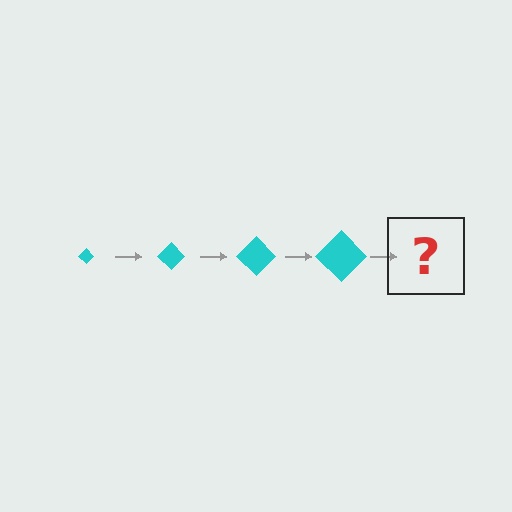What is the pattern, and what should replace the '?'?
The pattern is that the diamond gets progressively larger each step. The '?' should be a cyan diamond, larger than the previous one.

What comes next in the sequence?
The next element should be a cyan diamond, larger than the previous one.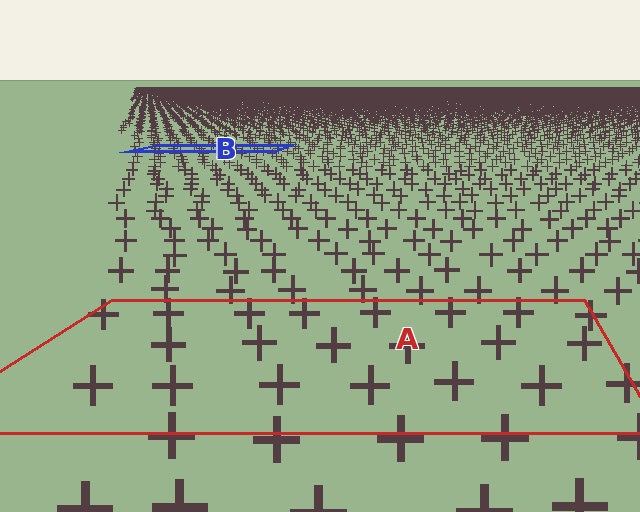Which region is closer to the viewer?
Region A is closer. The texture elements there are larger and more spread out.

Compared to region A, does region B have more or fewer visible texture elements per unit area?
Region B has more texture elements per unit area — they are packed more densely because it is farther away.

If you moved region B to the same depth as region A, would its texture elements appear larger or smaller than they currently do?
They would appear larger. At a closer depth, the same texture elements are projected at a bigger on-screen size.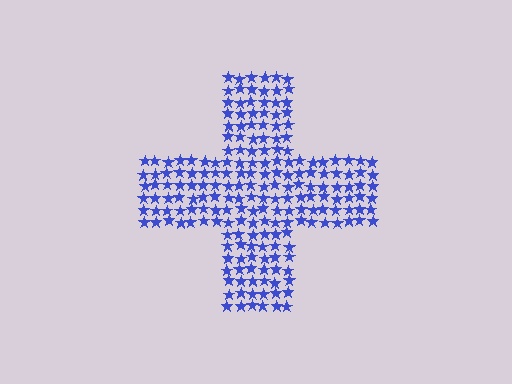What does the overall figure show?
The overall figure shows a cross.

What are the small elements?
The small elements are stars.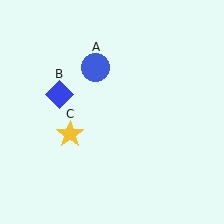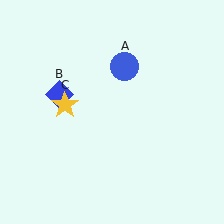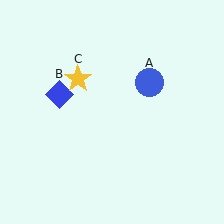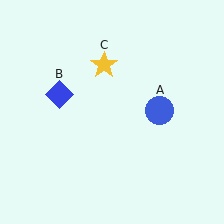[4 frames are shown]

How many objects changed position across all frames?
2 objects changed position: blue circle (object A), yellow star (object C).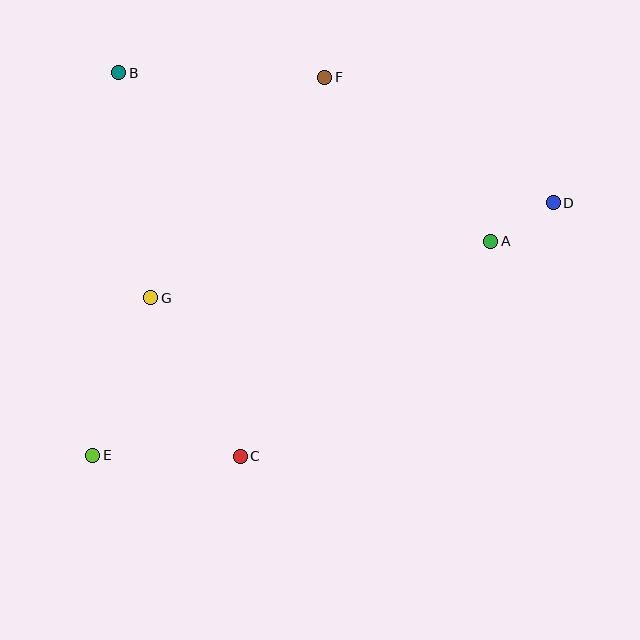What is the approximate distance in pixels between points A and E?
The distance between A and E is approximately 452 pixels.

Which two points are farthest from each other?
Points D and E are farthest from each other.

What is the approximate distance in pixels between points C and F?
The distance between C and F is approximately 388 pixels.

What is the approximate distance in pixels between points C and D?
The distance between C and D is approximately 403 pixels.